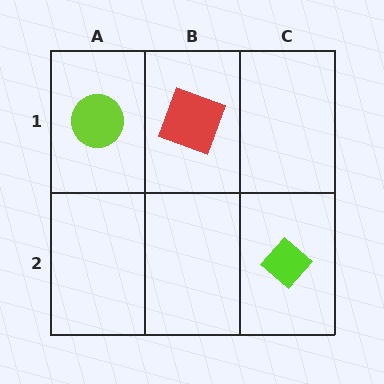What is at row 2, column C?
A lime diamond.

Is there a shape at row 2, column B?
No, that cell is empty.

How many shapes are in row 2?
1 shape.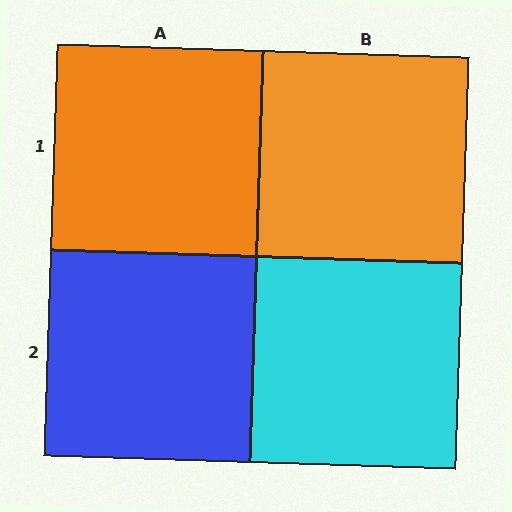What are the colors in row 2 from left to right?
Blue, cyan.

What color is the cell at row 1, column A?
Orange.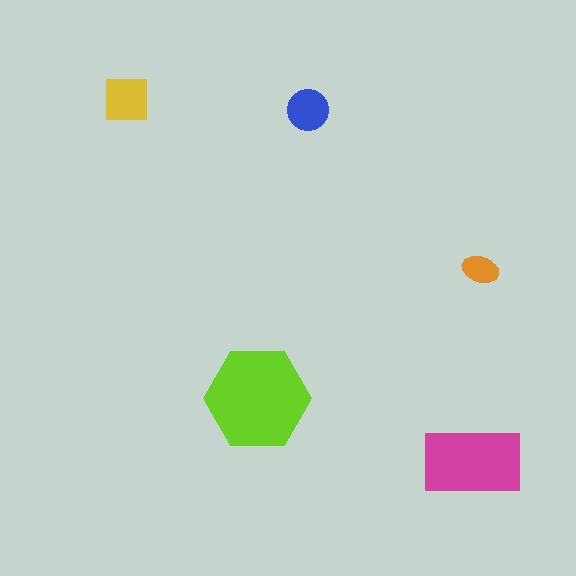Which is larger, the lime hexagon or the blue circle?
The lime hexagon.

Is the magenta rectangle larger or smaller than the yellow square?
Larger.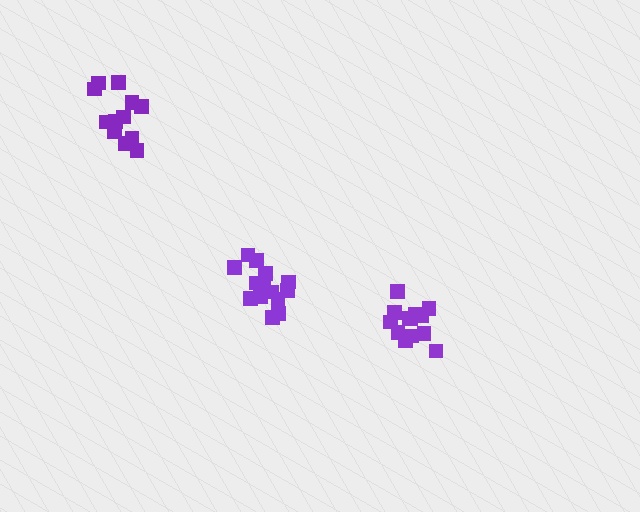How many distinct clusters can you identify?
There are 3 distinct clusters.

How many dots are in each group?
Group 1: 12 dots, Group 2: 15 dots, Group 3: 13 dots (40 total).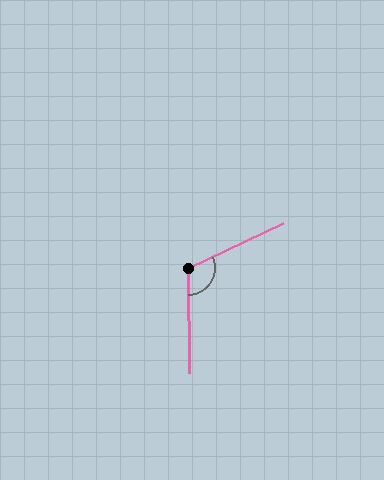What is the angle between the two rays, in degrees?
Approximately 114 degrees.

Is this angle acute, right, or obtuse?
It is obtuse.